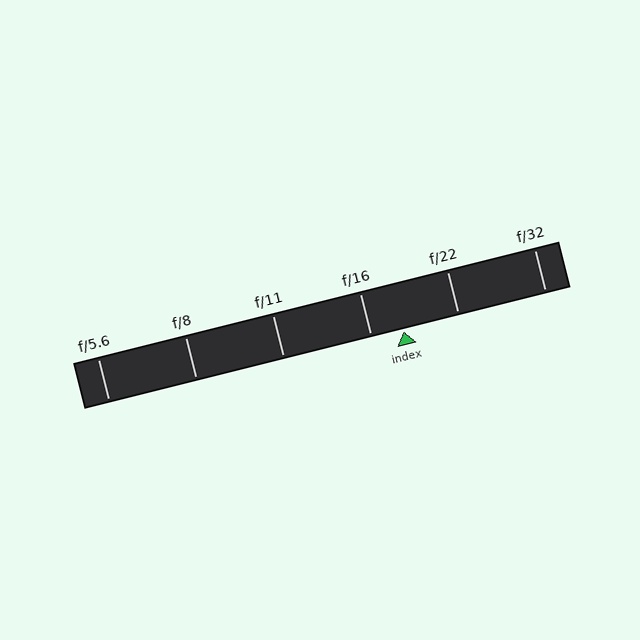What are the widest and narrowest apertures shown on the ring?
The widest aperture shown is f/5.6 and the narrowest is f/32.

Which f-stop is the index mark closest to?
The index mark is closest to f/16.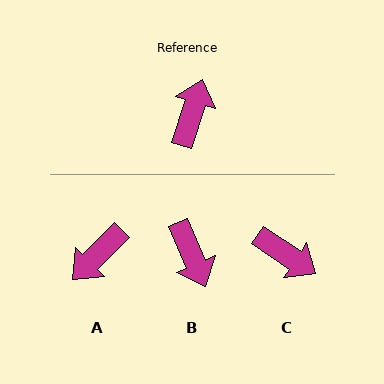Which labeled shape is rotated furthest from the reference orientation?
A, about 152 degrees away.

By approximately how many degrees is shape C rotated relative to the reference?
Approximately 106 degrees clockwise.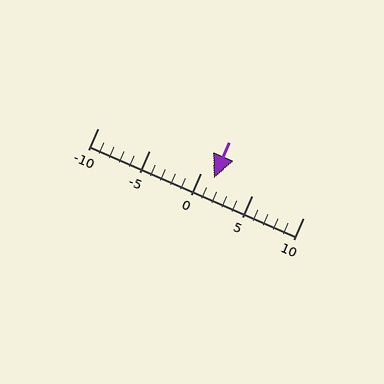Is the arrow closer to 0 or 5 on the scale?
The arrow is closer to 0.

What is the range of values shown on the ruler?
The ruler shows values from -10 to 10.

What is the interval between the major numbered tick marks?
The major tick marks are spaced 5 units apart.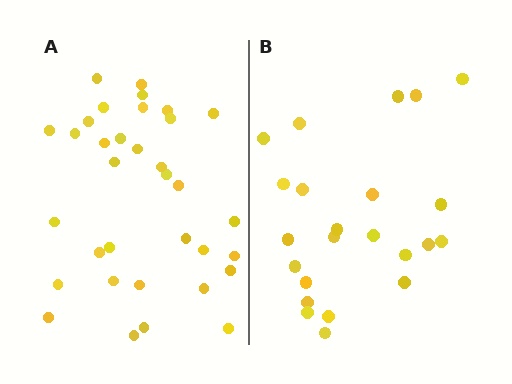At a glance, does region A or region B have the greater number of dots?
Region A (the left region) has more dots.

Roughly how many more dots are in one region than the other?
Region A has roughly 12 or so more dots than region B.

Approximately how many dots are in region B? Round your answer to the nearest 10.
About 20 dots. (The exact count is 23, which rounds to 20.)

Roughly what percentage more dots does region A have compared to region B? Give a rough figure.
About 50% more.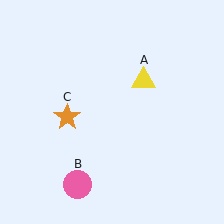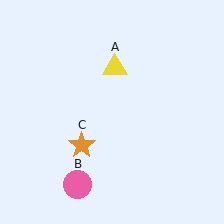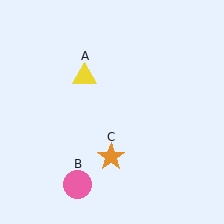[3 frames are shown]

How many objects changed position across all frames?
2 objects changed position: yellow triangle (object A), orange star (object C).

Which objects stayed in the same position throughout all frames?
Pink circle (object B) remained stationary.